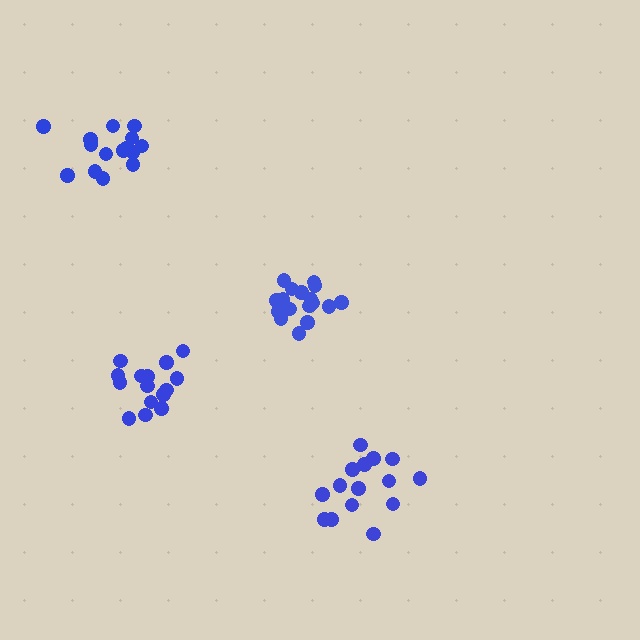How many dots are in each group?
Group 1: 15 dots, Group 2: 19 dots, Group 3: 15 dots, Group 4: 15 dots (64 total).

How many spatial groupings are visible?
There are 4 spatial groupings.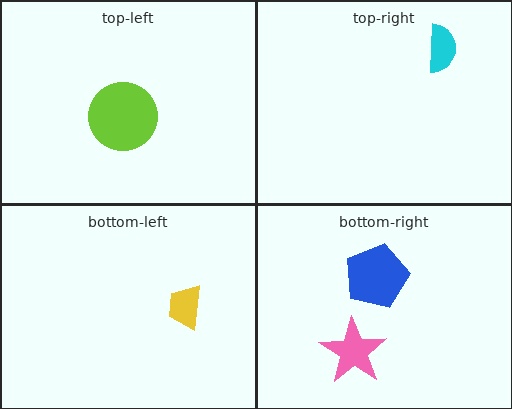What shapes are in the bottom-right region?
The blue pentagon, the pink star.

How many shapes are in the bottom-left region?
1.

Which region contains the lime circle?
The top-left region.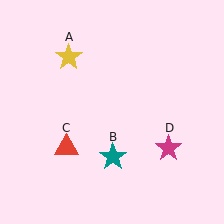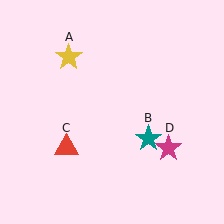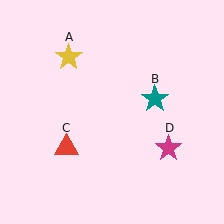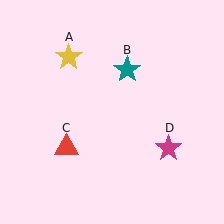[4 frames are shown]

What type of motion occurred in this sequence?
The teal star (object B) rotated counterclockwise around the center of the scene.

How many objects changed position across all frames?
1 object changed position: teal star (object B).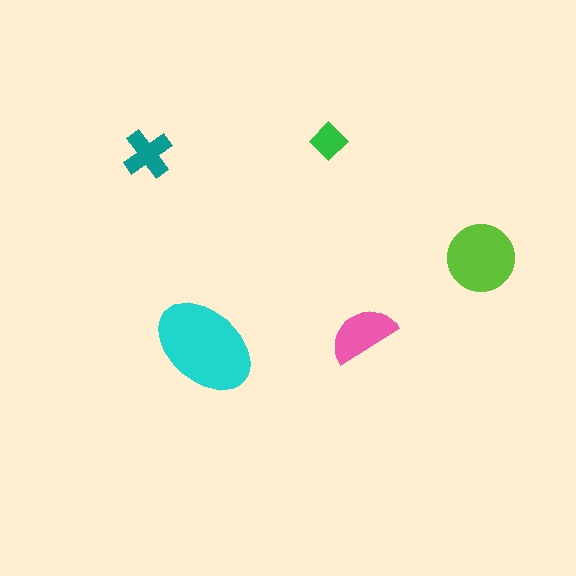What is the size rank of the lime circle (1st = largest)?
2nd.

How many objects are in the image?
There are 5 objects in the image.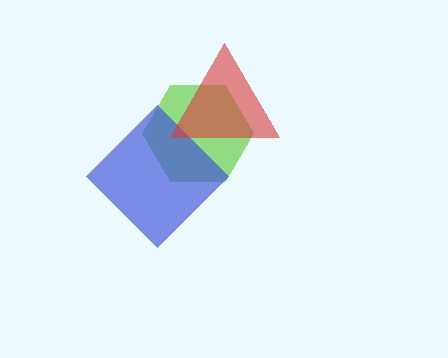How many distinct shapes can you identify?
There are 3 distinct shapes: a lime hexagon, a blue diamond, a red triangle.